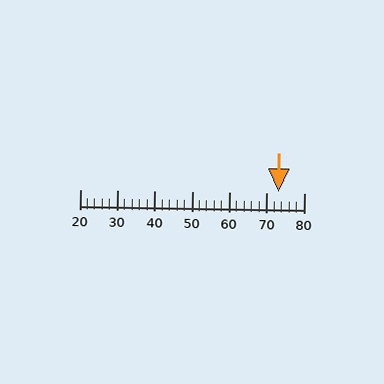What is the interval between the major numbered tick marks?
The major tick marks are spaced 10 units apart.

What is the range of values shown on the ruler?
The ruler shows values from 20 to 80.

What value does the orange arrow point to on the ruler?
The orange arrow points to approximately 73.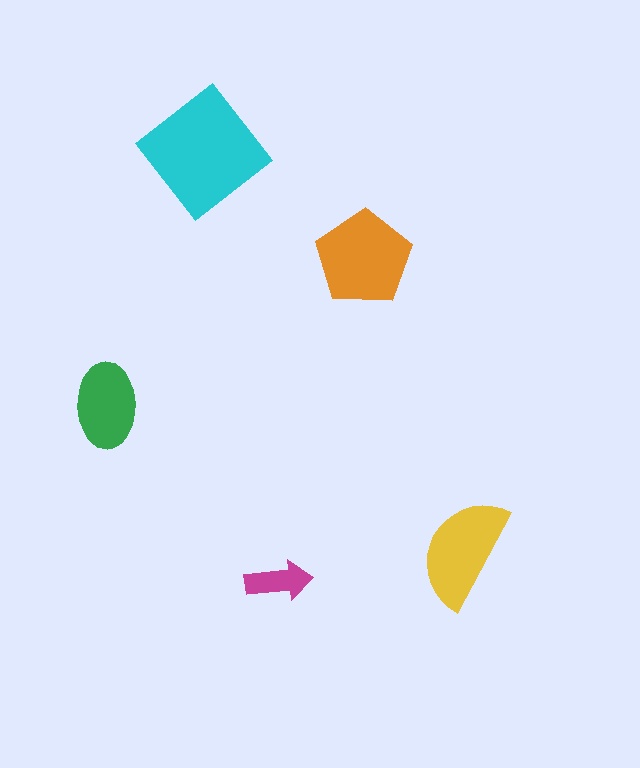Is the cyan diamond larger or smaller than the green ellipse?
Larger.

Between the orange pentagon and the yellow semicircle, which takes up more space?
The orange pentagon.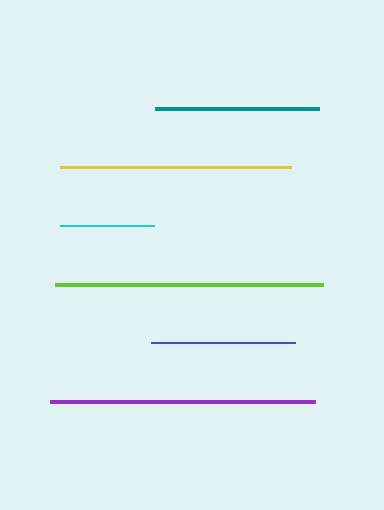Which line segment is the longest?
The lime line is the longest at approximately 268 pixels.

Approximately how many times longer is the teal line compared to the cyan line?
The teal line is approximately 1.7 times the length of the cyan line.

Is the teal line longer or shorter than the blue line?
The teal line is longer than the blue line.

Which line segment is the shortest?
The cyan line is the shortest at approximately 95 pixels.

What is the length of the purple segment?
The purple segment is approximately 264 pixels long.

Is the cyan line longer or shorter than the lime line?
The lime line is longer than the cyan line.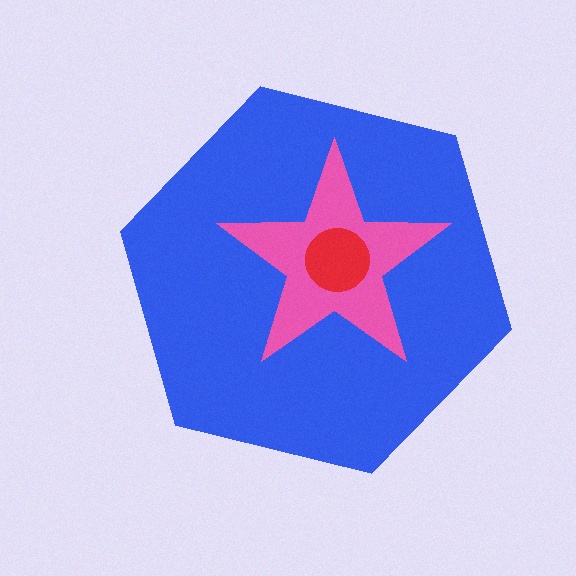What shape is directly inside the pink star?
The red circle.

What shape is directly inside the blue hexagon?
The pink star.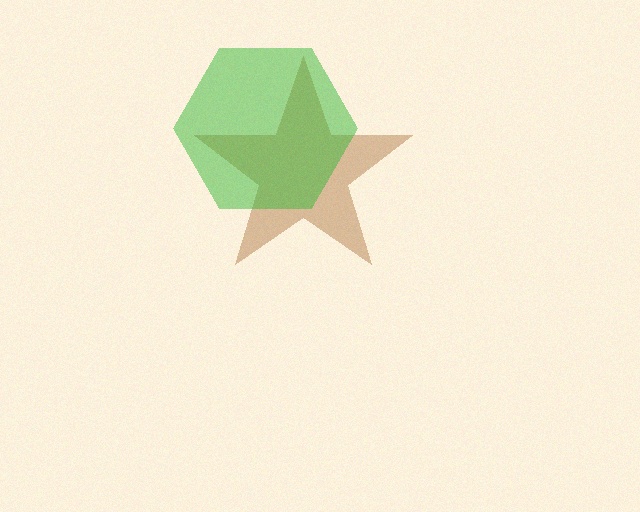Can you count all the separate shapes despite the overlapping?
Yes, there are 2 separate shapes.